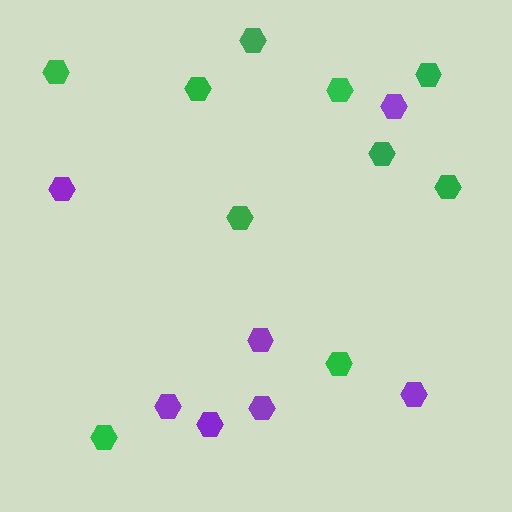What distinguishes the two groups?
There are 2 groups: one group of green hexagons (10) and one group of purple hexagons (7).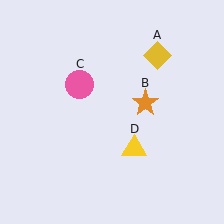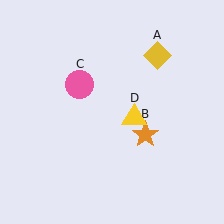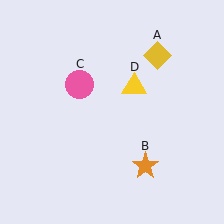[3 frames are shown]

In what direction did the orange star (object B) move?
The orange star (object B) moved down.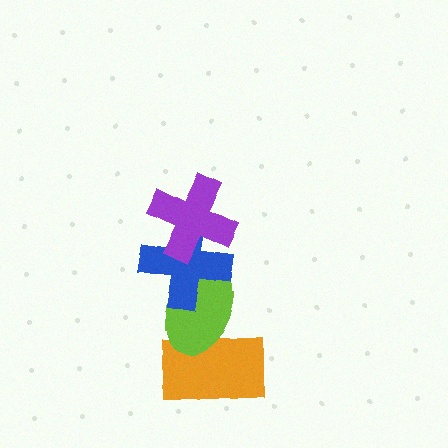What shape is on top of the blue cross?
The purple cross is on top of the blue cross.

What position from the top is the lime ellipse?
The lime ellipse is 3rd from the top.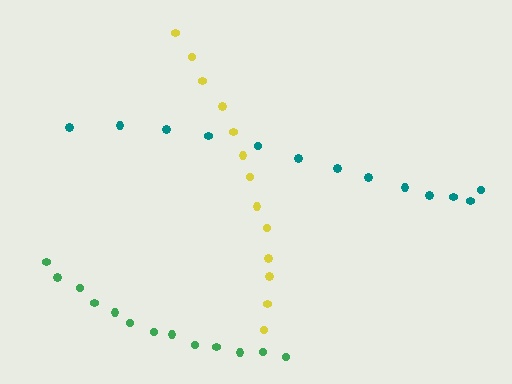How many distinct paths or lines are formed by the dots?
There are 3 distinct paths.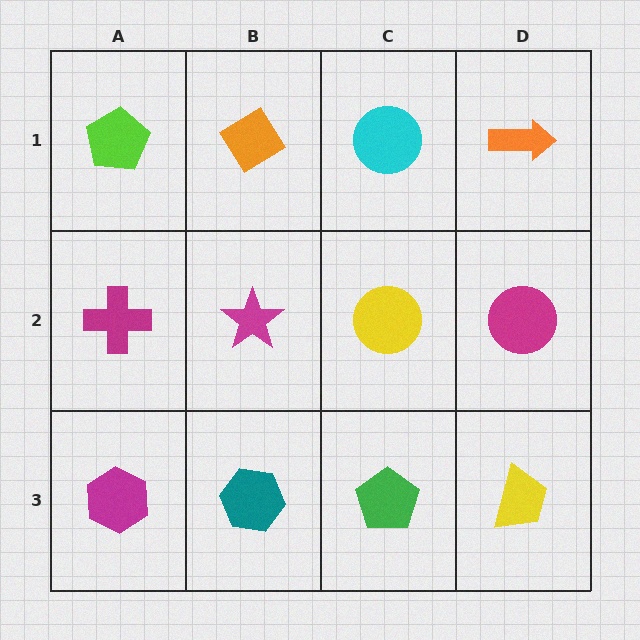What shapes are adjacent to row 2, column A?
A lime pentagon (row 1, column A), a magenta hexagon (row 3, column A), a magenta star (row 2, column B).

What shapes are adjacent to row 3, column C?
A yellow circle (row 2, column C), a teal hexagon (row 3, column B), a yellow trapezoid (row 3, column D).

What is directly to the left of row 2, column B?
A magenta cross.